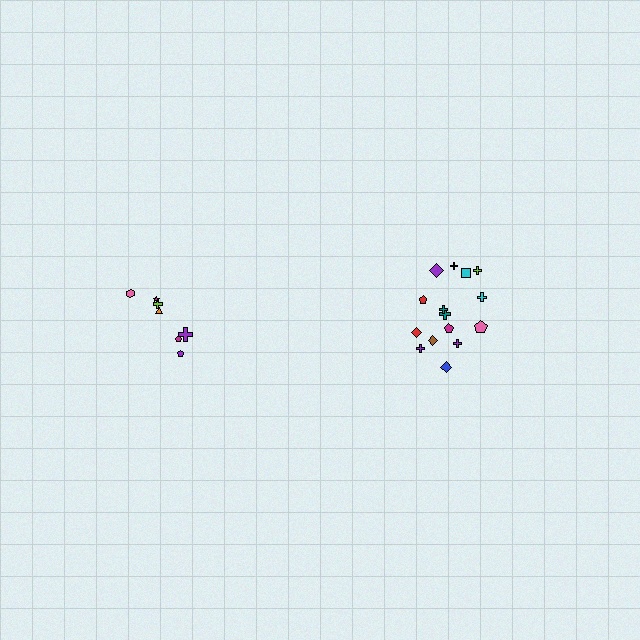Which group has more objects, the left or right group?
The right group.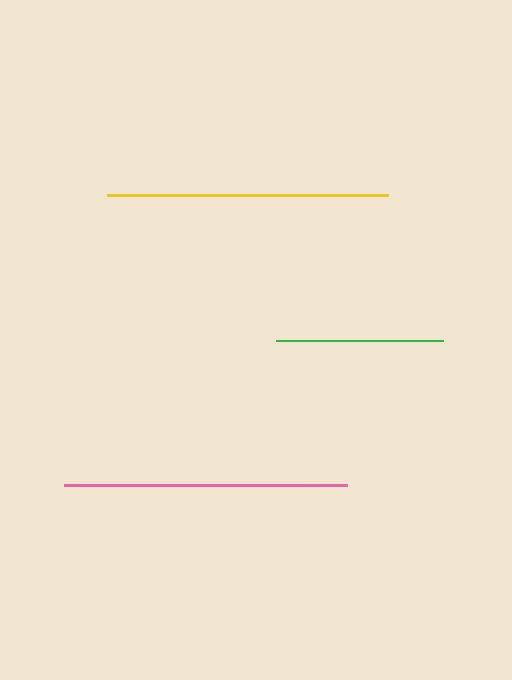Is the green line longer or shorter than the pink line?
The pink line is longer than the green line.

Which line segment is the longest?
The pink line is the longest at approximately 283 pixels.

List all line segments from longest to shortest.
From longest to shortest: pink, yellow, green.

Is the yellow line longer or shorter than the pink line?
The pink line is longer than the yellow line.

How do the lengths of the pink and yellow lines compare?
The pink and yellow lines are approximately the same length.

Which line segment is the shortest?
The green line is the shortest at approximately 166 pixels.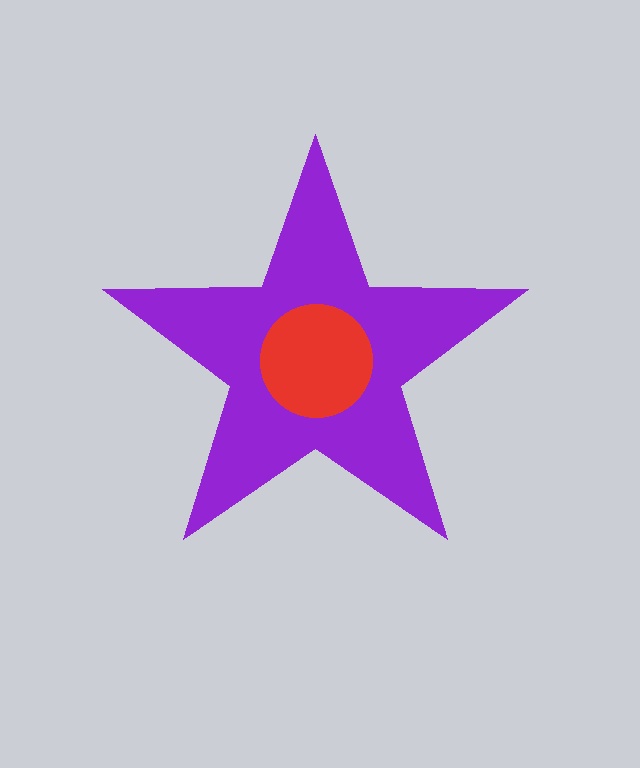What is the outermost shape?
The purple star.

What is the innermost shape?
The red circle.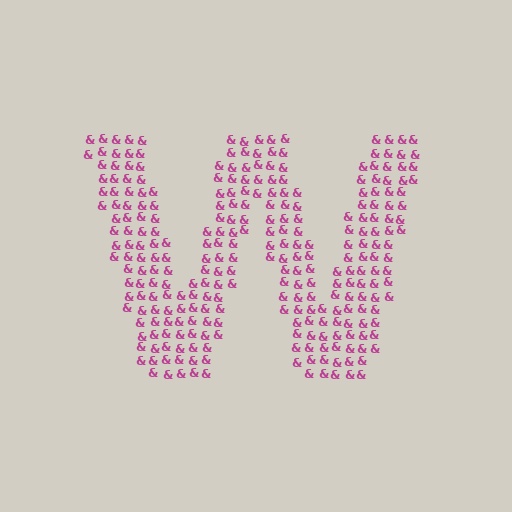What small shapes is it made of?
It is made of small ampersands.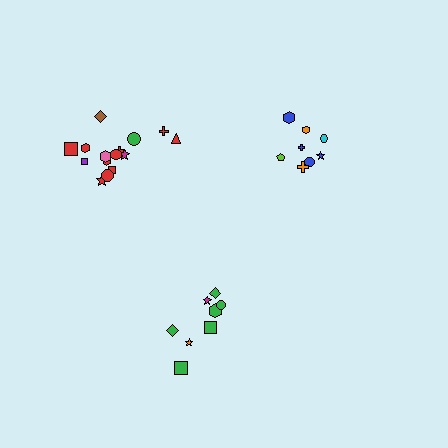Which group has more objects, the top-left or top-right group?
The top-left group.